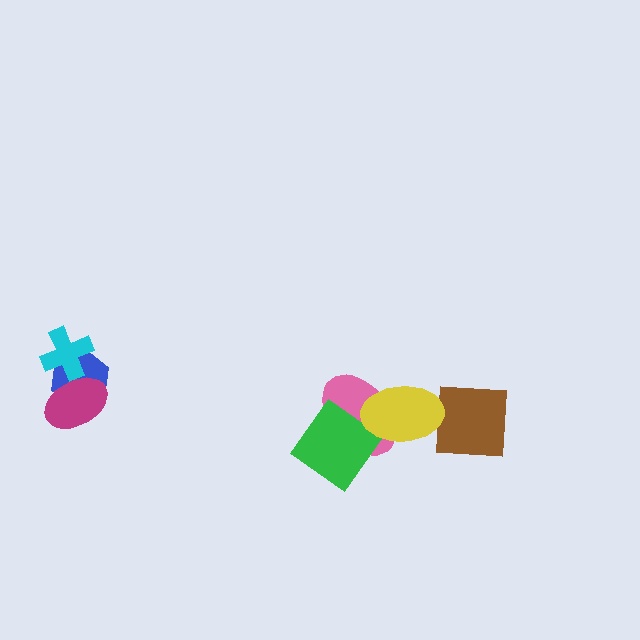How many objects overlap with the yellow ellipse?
1 object overlaps with the yellow ellipse.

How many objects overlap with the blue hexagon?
2 objects overlap with the blue hexagon.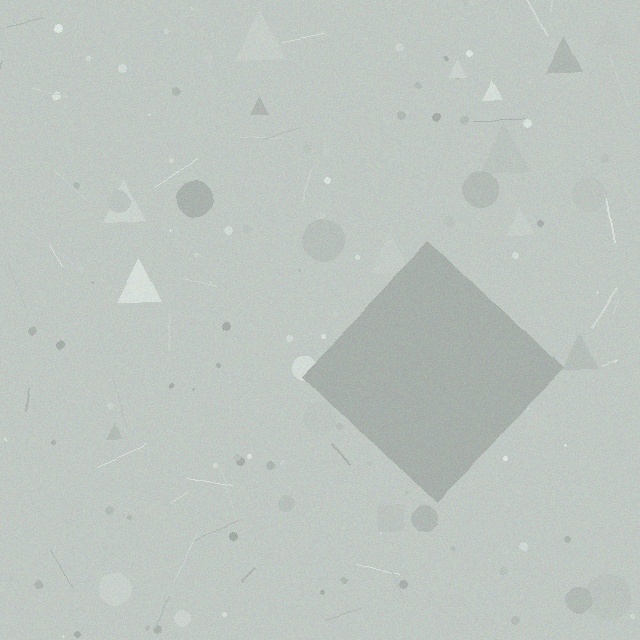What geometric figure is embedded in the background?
A diamond is embedded in the background.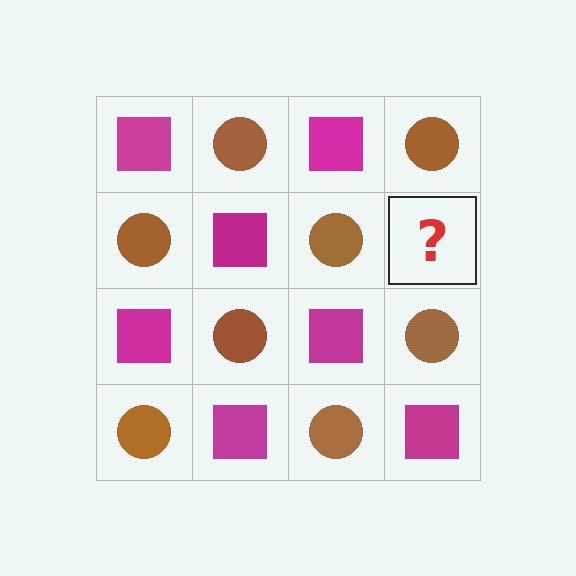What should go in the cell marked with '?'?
The missing cell should contain a magenta square.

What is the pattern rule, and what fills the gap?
The rule is that it alternates magenta square and brown circle in a checkerboard pattern. The gap should be filled with a magenta square.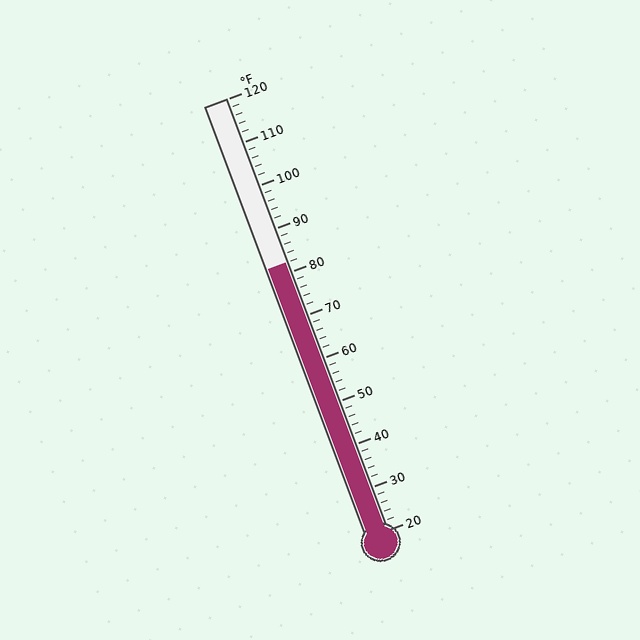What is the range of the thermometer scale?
The thermometer scale ranges from 20°F to 120°F.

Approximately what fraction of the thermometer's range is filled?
The thermometer is filled to approximately 60% of its range.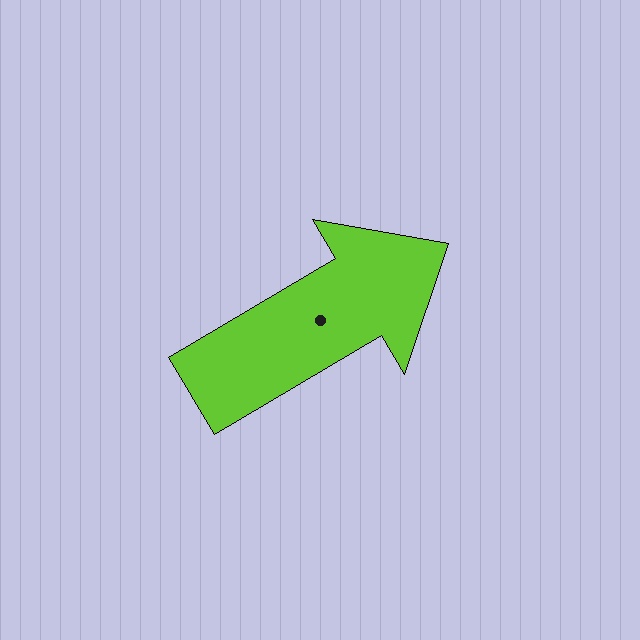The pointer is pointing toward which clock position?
Roughly 2 o'clock.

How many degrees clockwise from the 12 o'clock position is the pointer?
Approximately 59 degrees.